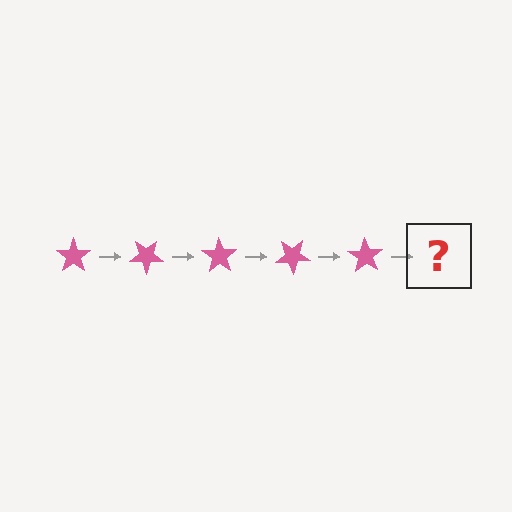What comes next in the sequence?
The next element should be a pink star rotated 175 degrees.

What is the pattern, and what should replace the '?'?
The pattern is that the star rotates 35 degrees each step. The '?' should be a pink star rotated 175 degrees.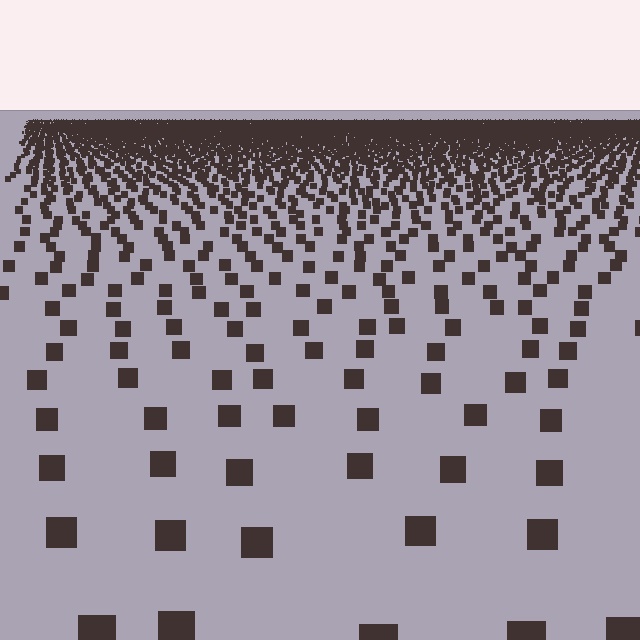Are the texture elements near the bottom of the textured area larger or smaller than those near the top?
Larger. Near the bottom, elements are closer to the viewer and appear at a bigger on-screen size.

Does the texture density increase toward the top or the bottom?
Density increases toward the top.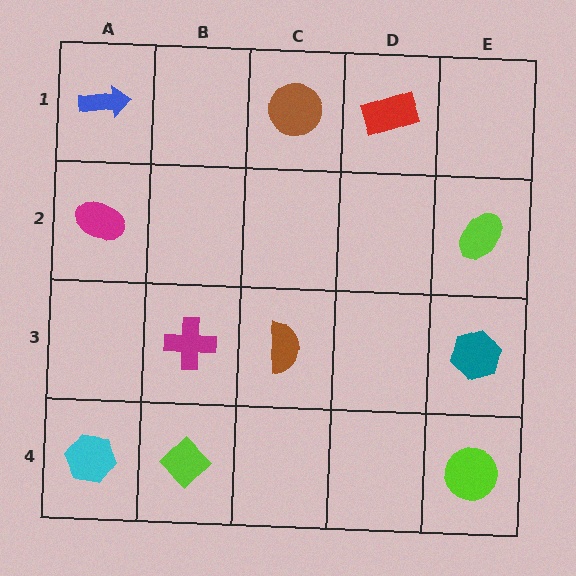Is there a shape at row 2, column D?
No, that cell is empty.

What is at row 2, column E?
A lime ellipse.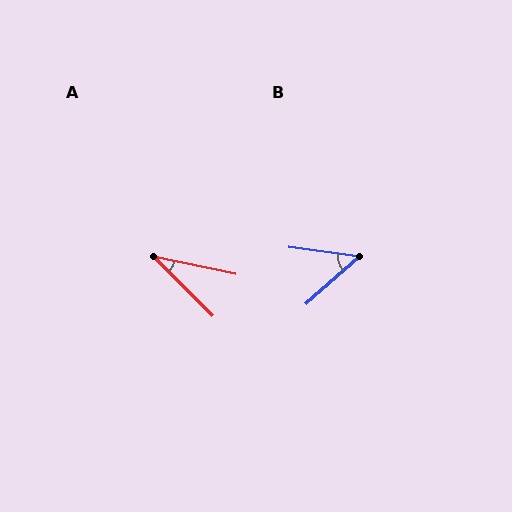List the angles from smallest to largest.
A (33°), B (49°).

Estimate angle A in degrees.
Approximately 33 degrees.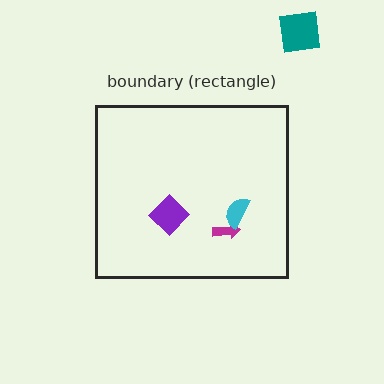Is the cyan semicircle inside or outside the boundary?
Inside.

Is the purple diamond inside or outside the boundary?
Inside.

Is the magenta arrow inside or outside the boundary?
Inside.